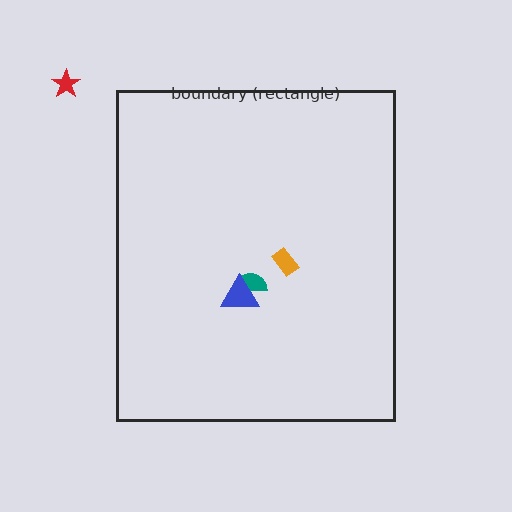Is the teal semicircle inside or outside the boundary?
Inside.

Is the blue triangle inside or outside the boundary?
Inside.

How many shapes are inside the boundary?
3 inside, 1 outside.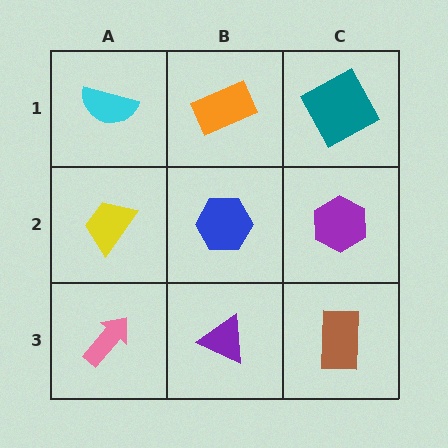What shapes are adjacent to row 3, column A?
A yellow trapezoid (row 2, column A), a purple triangle (row 3, column B).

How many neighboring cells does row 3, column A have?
2.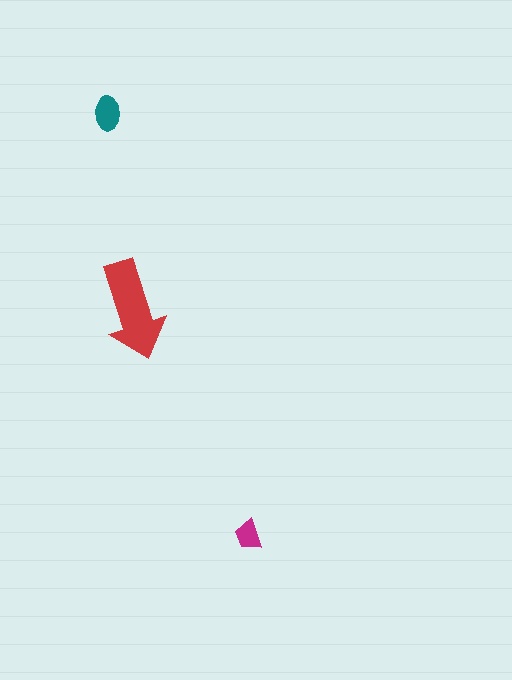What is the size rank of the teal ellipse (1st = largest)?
2nd.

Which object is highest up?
The teal ellipse is topmost.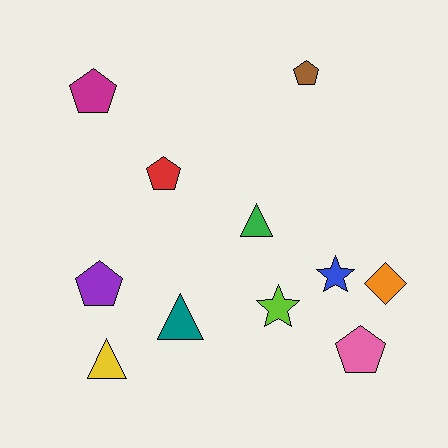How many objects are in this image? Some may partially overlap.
There are 11 objects.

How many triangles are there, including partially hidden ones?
There are 3 triangles.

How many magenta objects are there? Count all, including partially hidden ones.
There is 1 magenta object.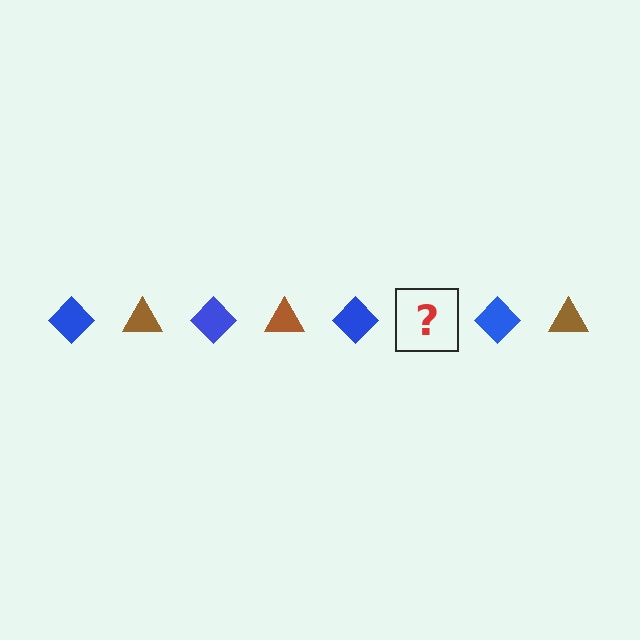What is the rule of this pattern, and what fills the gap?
The rule is that the pattern alternates between blue diamond and brown triangle. The gap should be filled with a brown triangle.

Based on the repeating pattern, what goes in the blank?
The blank should be a brown triangle.